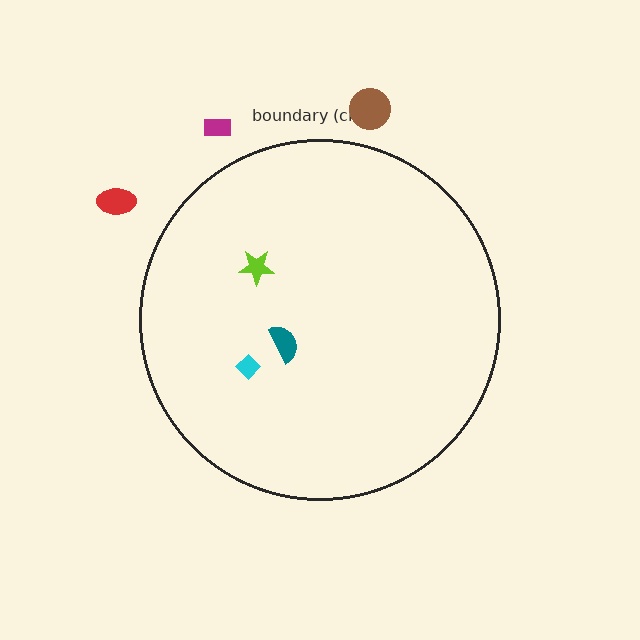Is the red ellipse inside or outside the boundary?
Outside.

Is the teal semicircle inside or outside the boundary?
Inside.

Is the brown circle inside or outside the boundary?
Outside.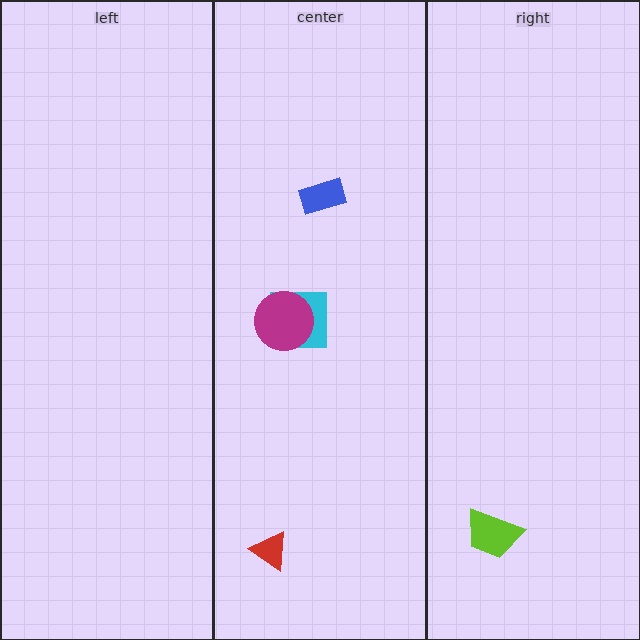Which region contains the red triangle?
The center region.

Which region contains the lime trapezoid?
The right region.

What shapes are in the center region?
The cyan square, the red triangle, the magenta circle, the blue rectangle.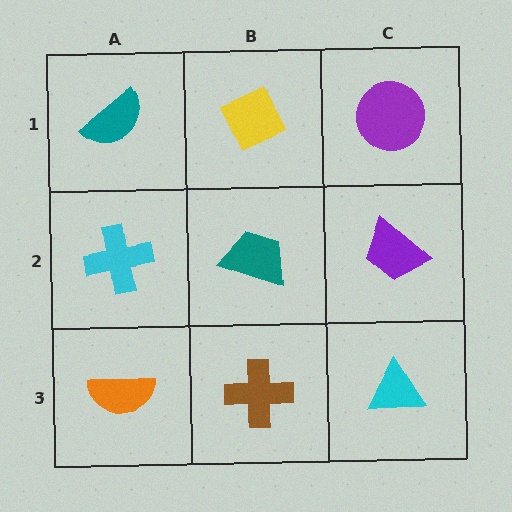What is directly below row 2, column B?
A brown cross.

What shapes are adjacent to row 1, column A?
A cyan cross (row 2, column A), a yellow diamond (row 1, column B).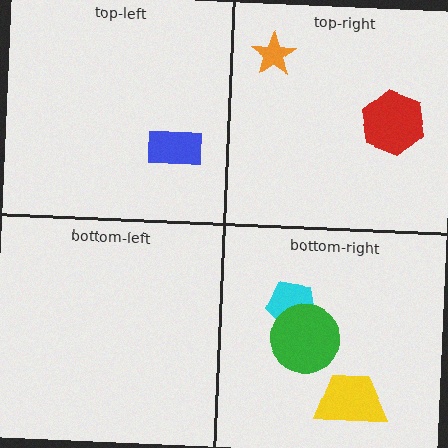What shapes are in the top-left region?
The blue rectangle.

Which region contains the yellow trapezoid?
The bottom-right region.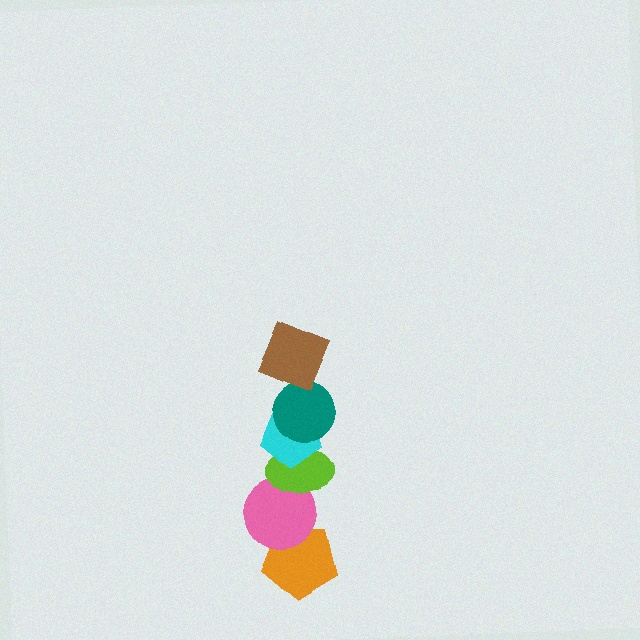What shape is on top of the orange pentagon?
The pink circle is on top of the orange pentagon.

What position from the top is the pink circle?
The pink circle is 5th from the top.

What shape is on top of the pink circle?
The lime ellipse is on top of the pink circle.